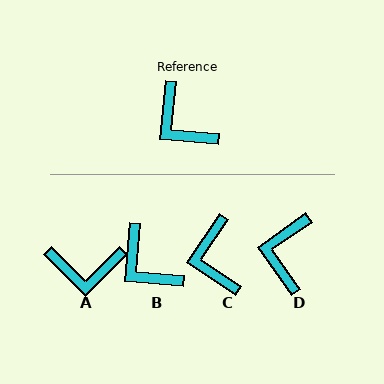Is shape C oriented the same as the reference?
No, it is off by about 29 degrees.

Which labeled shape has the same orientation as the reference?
B.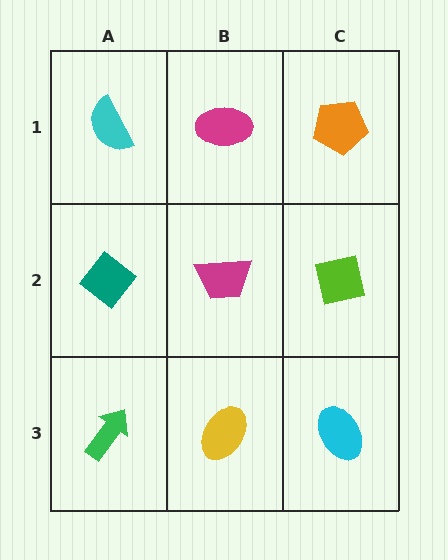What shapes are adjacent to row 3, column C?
A lime square (row 2, column C), a yellow ellipse (row 3, column B).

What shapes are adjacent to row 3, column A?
A teal diamond (row 2, column A), a yellow ellipse (row 3, column B).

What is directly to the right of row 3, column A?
A yellow ellipse.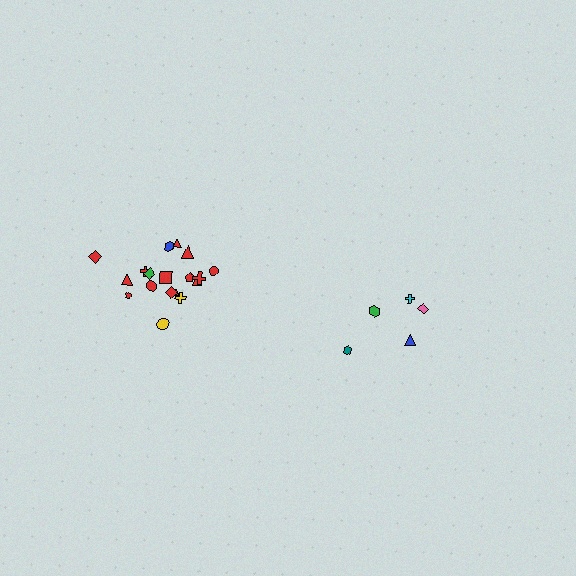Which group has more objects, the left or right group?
The left group.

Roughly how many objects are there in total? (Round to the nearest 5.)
Roughly 25 objects in total.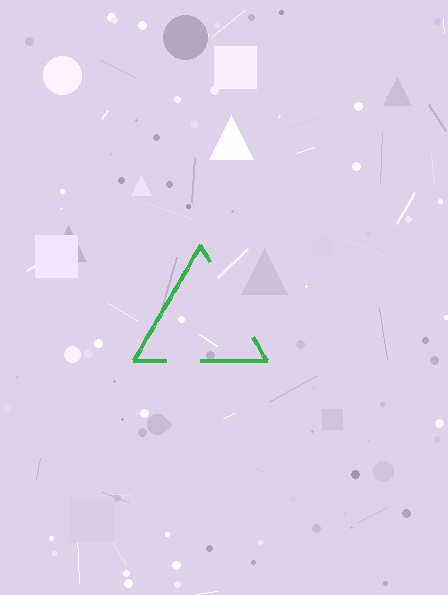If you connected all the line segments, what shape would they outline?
They would outline a triangle.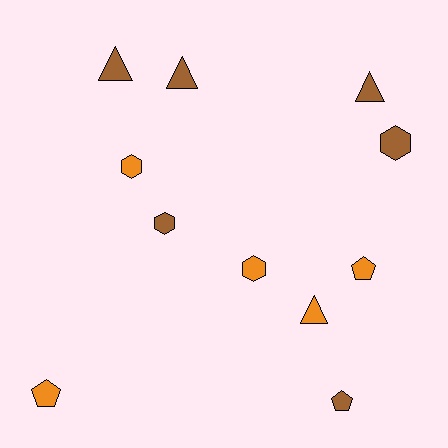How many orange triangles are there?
There is 1 orange triangle.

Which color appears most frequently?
Brown, with 6 objects.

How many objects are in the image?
There are 11 objects.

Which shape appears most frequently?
Hexagon, with 4 objects.